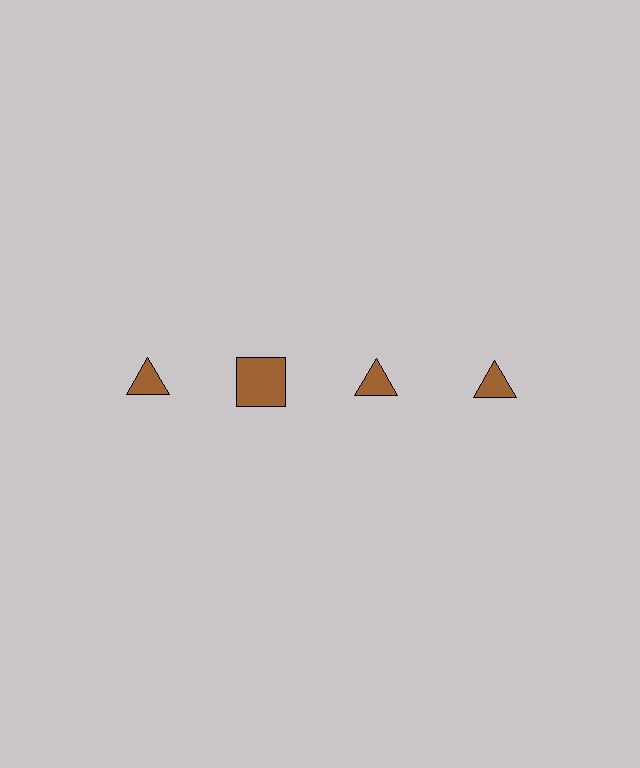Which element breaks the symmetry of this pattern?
The brown square in the top row, second from left column breaks the symmetry. All other shapes are brown triangles.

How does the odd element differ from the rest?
It has a different shape: square instead of triangle.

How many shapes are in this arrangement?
There are 4 shapes arranged in a grid pattern.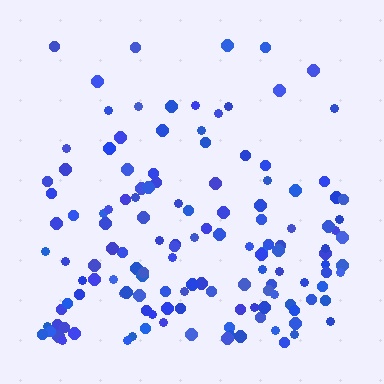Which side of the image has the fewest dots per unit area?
The top.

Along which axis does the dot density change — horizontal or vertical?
Vertical.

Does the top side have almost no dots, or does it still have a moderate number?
Still a moderate number, just noticeably fewer than the bottom.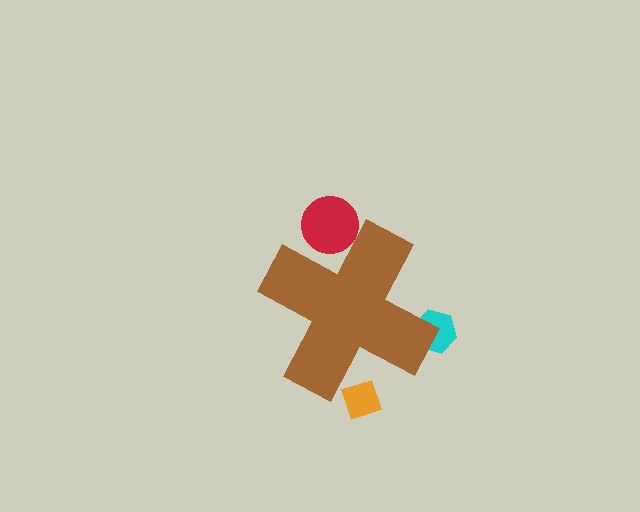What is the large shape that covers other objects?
A brown cross.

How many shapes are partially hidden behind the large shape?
3 shapes are partially hidden.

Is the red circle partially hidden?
Yes, the red circle is partially hidden behind the brown cross.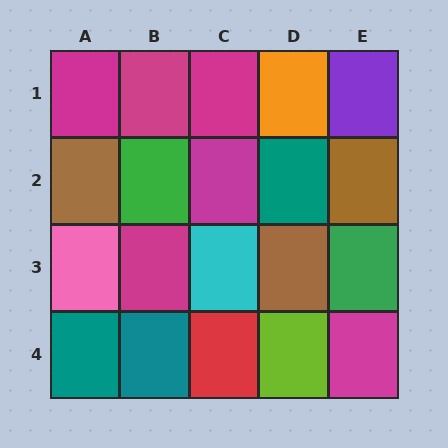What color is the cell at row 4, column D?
Lime.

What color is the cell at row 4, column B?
Teal.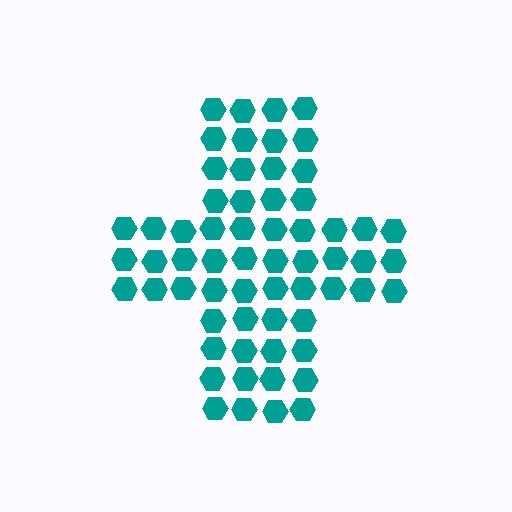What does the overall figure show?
The overall figure shows a cross.